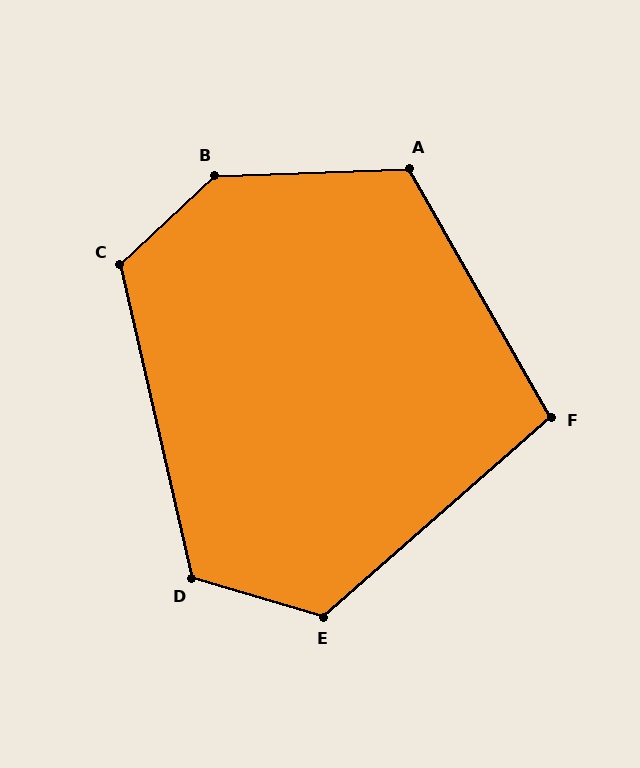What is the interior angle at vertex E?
Approximately 122 degrees (obtuse).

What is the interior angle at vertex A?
Approximately 117 degrees (obtuse).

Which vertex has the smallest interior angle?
F, at approximately 102 degrees.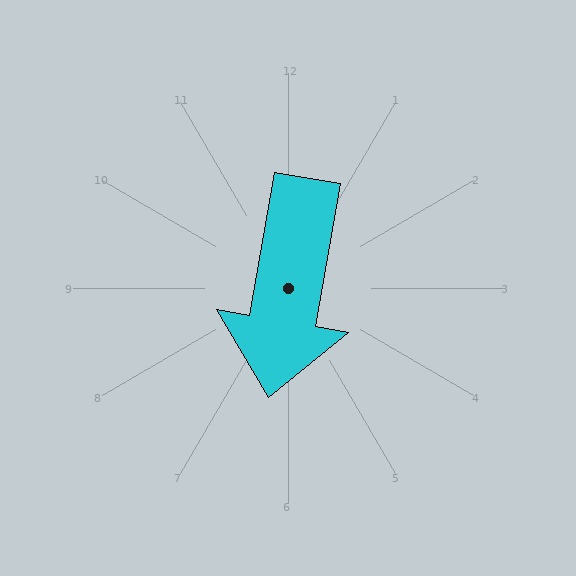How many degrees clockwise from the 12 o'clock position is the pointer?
Approximately 190 degrees.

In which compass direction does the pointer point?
South.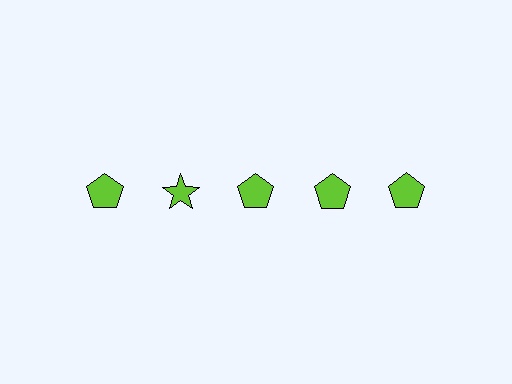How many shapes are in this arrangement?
There are 5 shapes arranged in a grid pattern.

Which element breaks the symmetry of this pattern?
The lime star in the top row, second from left column breaks the symmetry. All other shapes are lime pentagons.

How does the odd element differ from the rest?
It has a different shape: star instead of pentagon.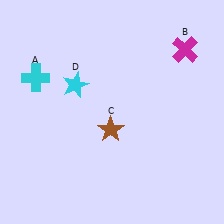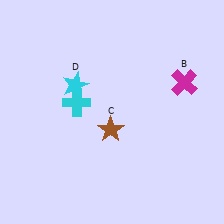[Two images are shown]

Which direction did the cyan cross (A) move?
The cyan cross (A) moved right.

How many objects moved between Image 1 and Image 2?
2 objects moved between the two images.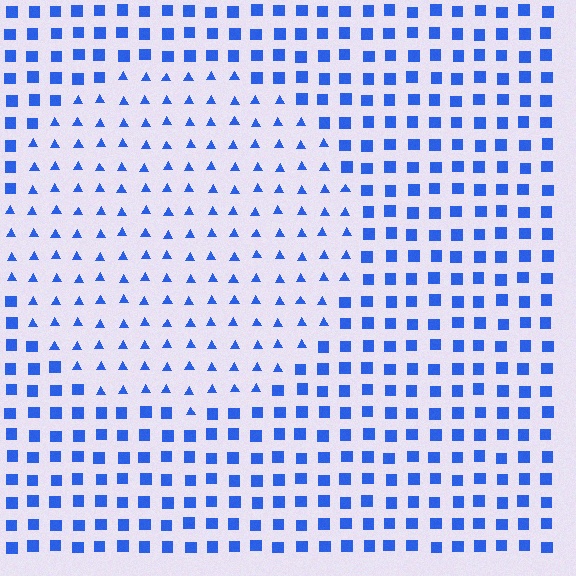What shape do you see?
I see a circle.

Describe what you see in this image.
The image is filled with small blue elements arranged in a uniform grid. A circle-shaped region contains triangles, while the surrounding area contains squares. The boundary is defined purely by the change in element shape.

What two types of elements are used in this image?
The image uses triangles inside the circle region and squares outside it.